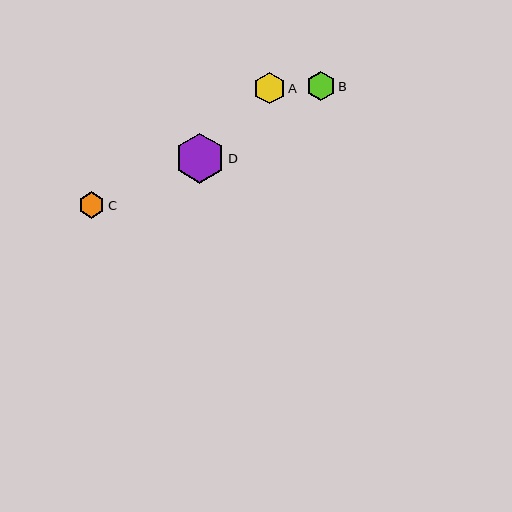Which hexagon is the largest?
Hexagon D is the largest with a size of approximately 50 pixels.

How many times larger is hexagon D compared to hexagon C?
Hexagon D is approximately 1.9 times the size of hexagon C.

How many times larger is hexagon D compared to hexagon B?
Hexagon D is approximately 1.7 times the size of hexagon B.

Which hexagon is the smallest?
Hexagon C is the smallest with a size of approximately 26 pixels.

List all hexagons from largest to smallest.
From largest to smallest: D, A, B, C.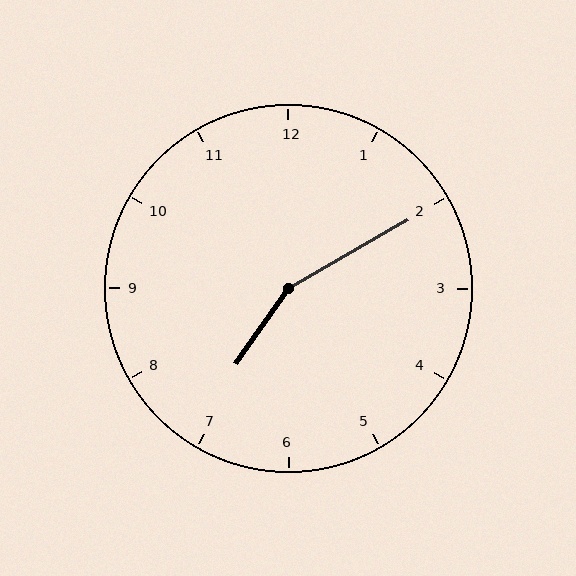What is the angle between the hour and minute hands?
Approximately 155 degrees.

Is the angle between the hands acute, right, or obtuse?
It is obtuse.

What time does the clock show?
7:10.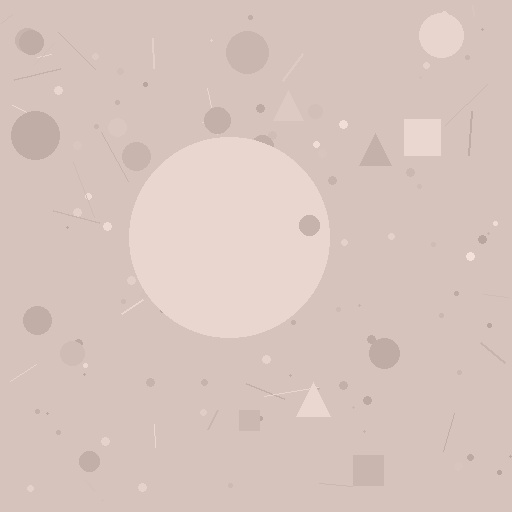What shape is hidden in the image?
A circle is hidden in the image.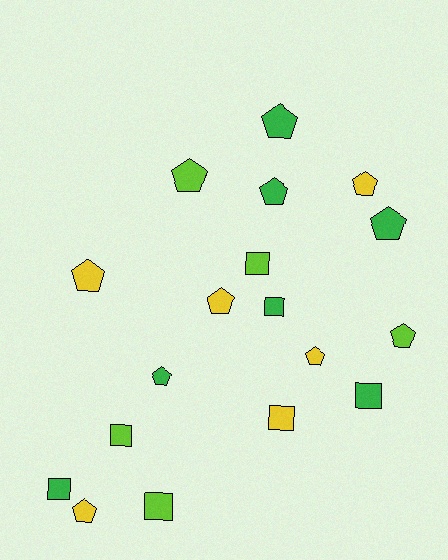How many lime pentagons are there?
There are 2 lime pentagons.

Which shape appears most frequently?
Pentagon, with 11 objects.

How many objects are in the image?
There are 18 objects.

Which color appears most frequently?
Green, with 7 objects.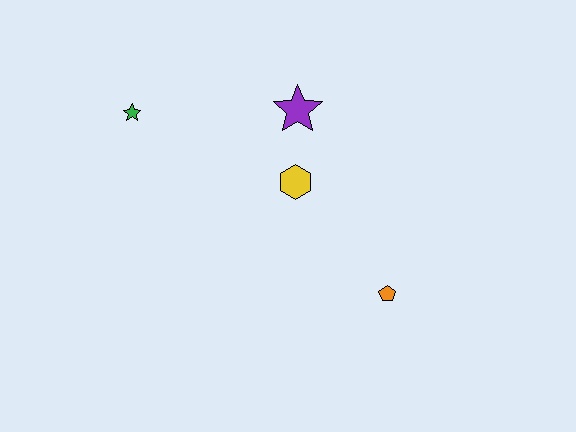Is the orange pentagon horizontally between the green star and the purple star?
No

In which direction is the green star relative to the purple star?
The green star is to the left of the purple star.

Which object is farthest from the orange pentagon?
The green star is farthest from the orange pentagon.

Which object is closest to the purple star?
The yellow hexagon is closest to the purple star.